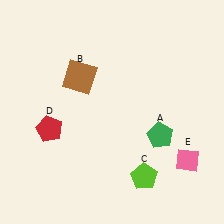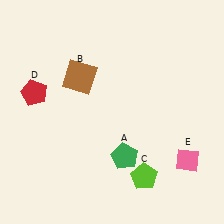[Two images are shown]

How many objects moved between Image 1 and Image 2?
2 objects moved between the two images.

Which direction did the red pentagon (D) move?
The red pentagon (D) moved up.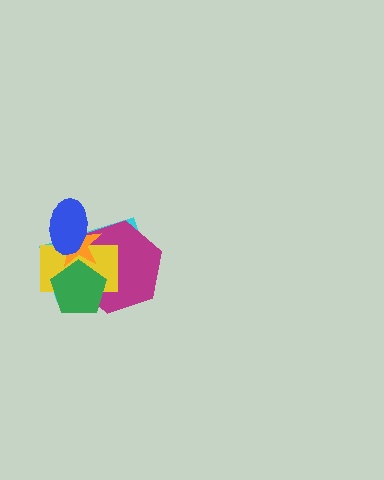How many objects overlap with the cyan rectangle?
5 objects overlap with the cyan rectangle.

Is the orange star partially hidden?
Yes, it is partially covered by another shape.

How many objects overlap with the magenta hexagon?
5 objects overlap with the magenta hexagon.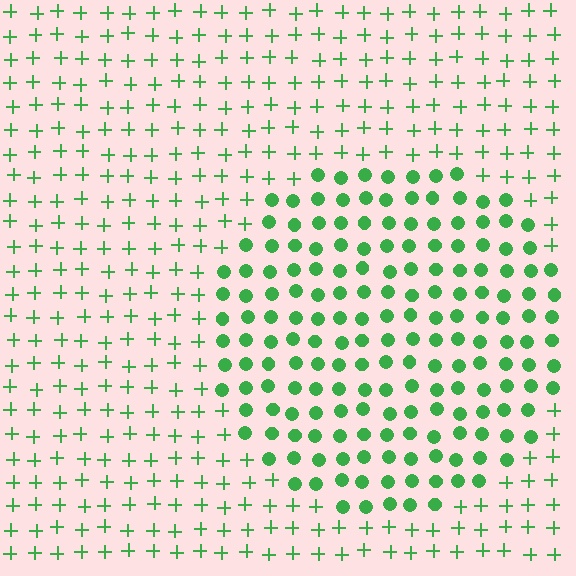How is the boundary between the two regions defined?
The boundary is defined by a change in element shape: circles inside vs. plus signs outside. All elements share the same color and spacing.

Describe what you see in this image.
The image is filled with small green elements arranged in a uniform grid. A circle-shaped region contains circles, while the surrounding area contains plus signs. The boundary is defined purely by the change in element shape.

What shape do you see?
I see a circle.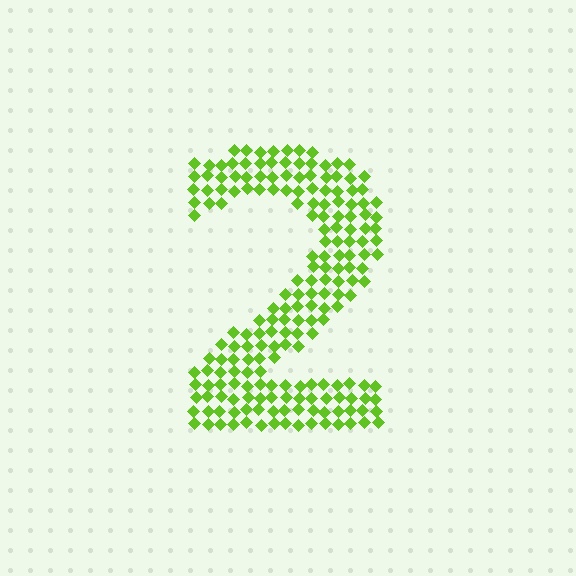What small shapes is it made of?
It is made of small diamonds.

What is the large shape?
The large shape is the digit 2.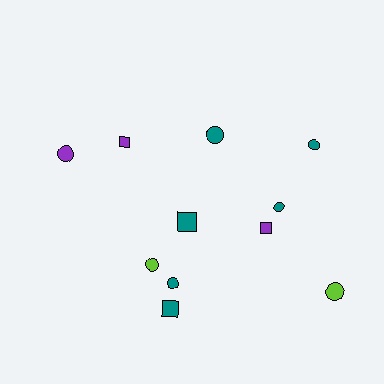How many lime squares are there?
There are no lime squares.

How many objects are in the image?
There are 11 objects.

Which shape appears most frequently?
Circle, with 7 objects.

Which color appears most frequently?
Teal, with 6 objects.